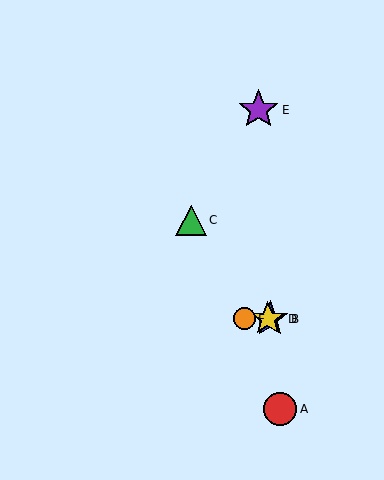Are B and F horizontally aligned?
Yes, both are at y≈319.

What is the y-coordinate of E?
Object E is at y≈110.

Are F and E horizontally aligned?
No, F is at y≈319 and E is at y≈110.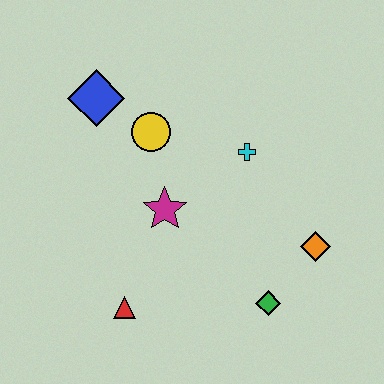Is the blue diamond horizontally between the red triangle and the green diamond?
No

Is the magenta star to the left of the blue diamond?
No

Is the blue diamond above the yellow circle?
Yes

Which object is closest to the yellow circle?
The blue diamond is closest to the yellow circle.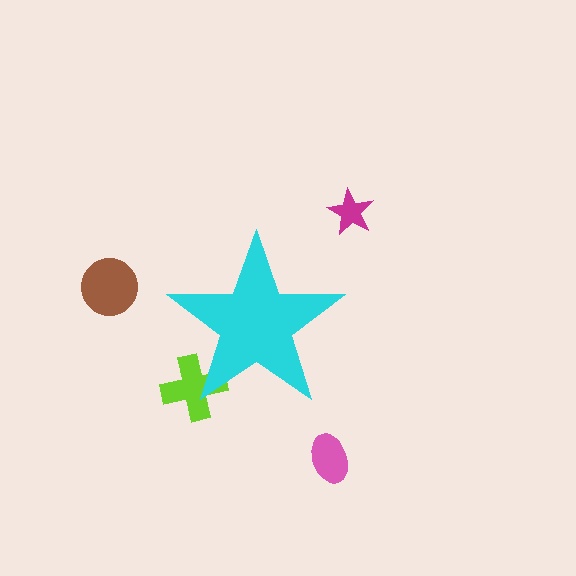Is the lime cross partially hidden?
Yes, the lime cross is partially hidden behind the cyan star.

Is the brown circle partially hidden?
No, the brown circle is fully visible.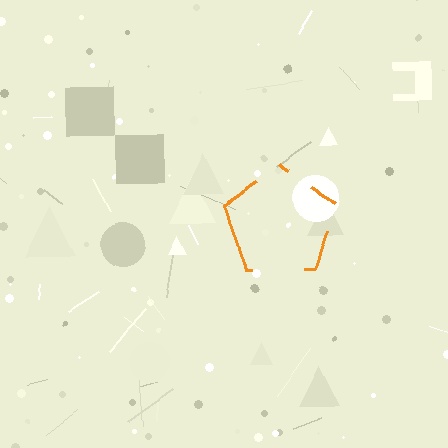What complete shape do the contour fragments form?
The contour fragments form a pentagon.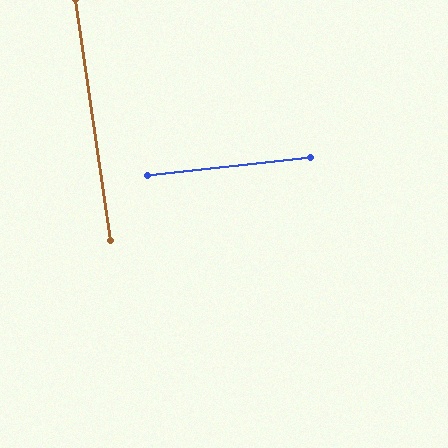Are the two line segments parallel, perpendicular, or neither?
Perpendicular — they meet at approximately 88°.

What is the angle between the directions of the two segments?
Approximately 88 degrees.